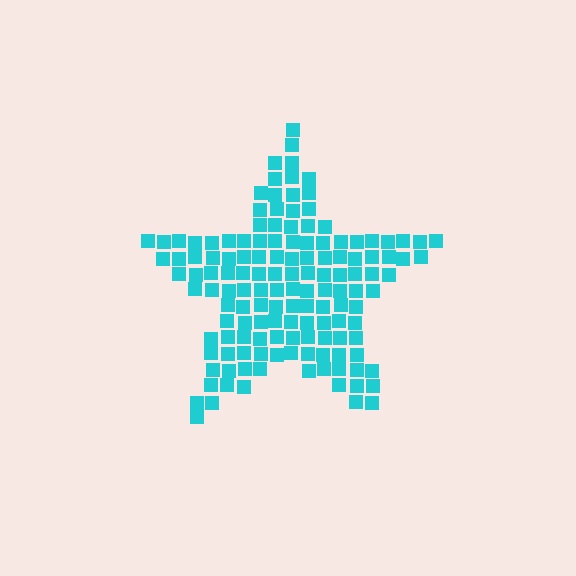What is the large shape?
The large shape is a star.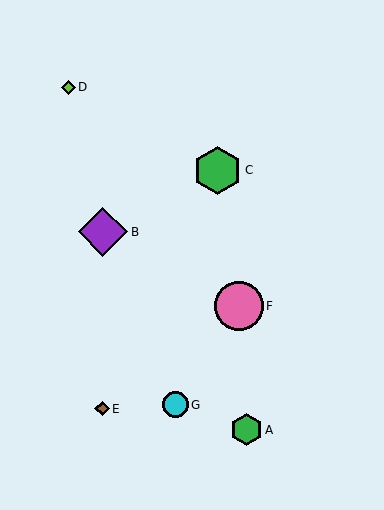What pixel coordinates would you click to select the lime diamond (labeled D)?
Click at (68, 87) to select the lime diamond D.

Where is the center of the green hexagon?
The center of the green hexagon is at (218, 170).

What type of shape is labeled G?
Shape G is a cyan circle.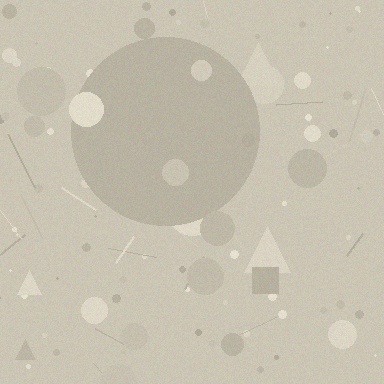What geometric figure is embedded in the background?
A circle is embedded in the background.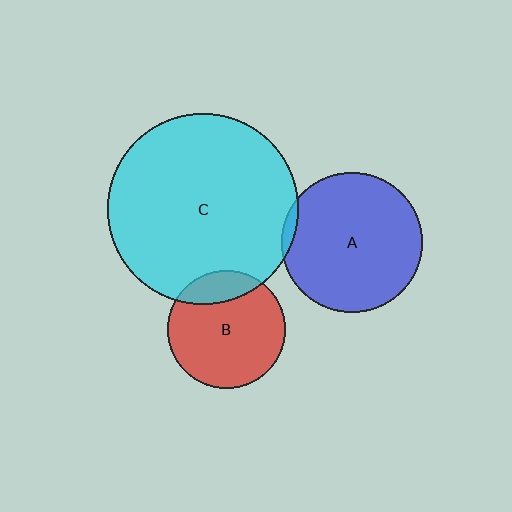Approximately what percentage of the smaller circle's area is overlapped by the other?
Approximately 20%.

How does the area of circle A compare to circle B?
Approximately 1.4 times.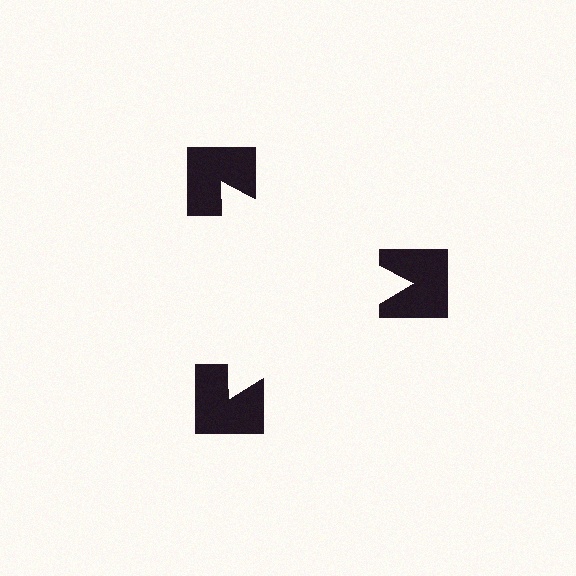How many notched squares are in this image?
There are 3 — one at each vertex of the illusory triangle.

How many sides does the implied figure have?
3 sides.